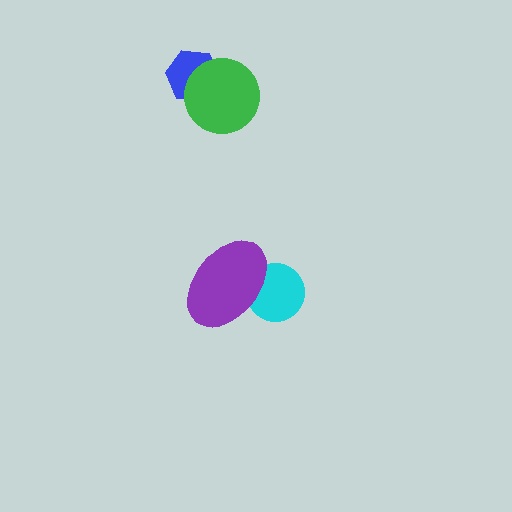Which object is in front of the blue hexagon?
The green circle is in front of the blue hexagon.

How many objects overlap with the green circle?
1 object overlaps with the green circle.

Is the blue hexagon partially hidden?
Yes, it is partially covered by another shape.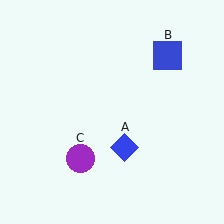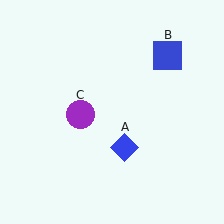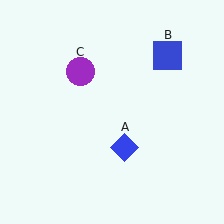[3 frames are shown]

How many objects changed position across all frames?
1 object changed position: purple circle (object C).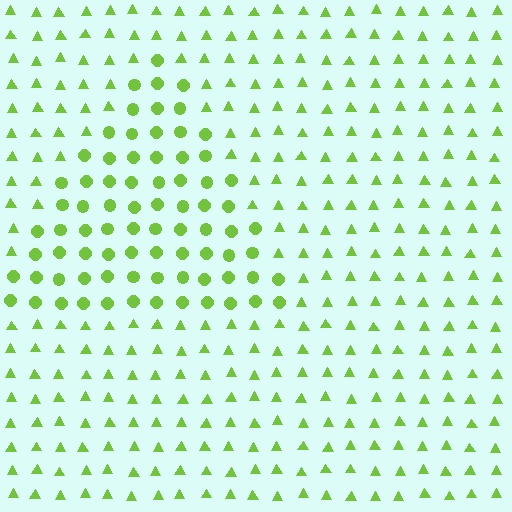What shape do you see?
I see a triangle.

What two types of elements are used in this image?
The image uses circles inside the triangle region and triangles outside it.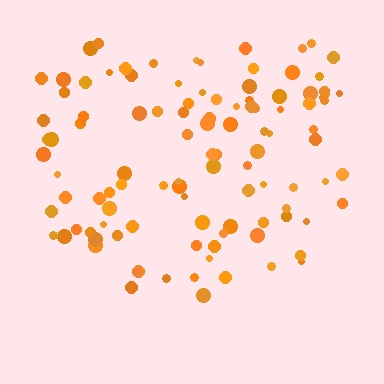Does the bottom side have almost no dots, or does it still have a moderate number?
Still a moderate number, just noticeably fewer than the top.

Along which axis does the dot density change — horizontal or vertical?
Vertical.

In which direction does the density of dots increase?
From bottom to top, with the top side densest.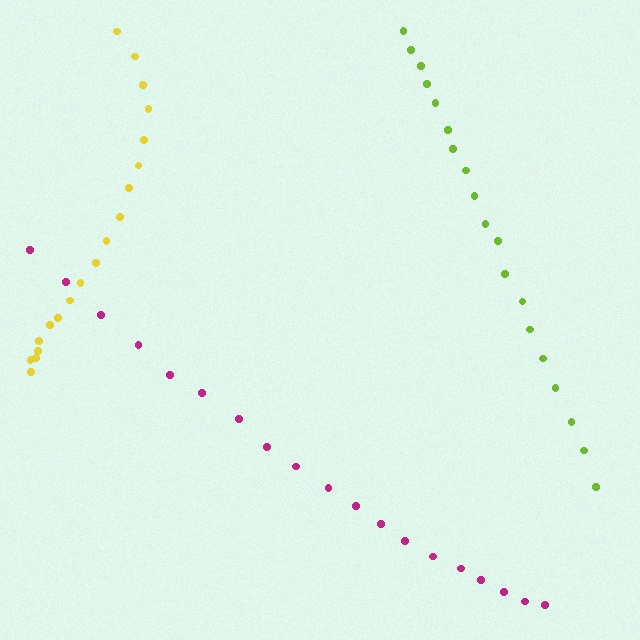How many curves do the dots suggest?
There are 3 distinct paths.